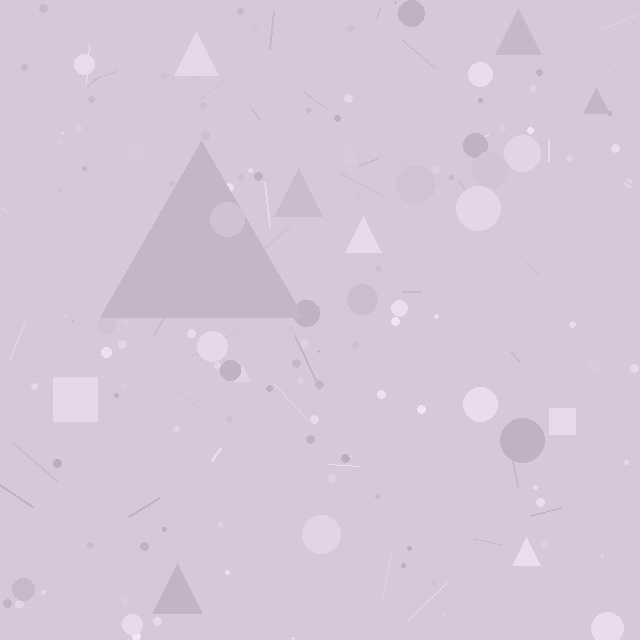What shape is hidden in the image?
A triangle is hidden in the image.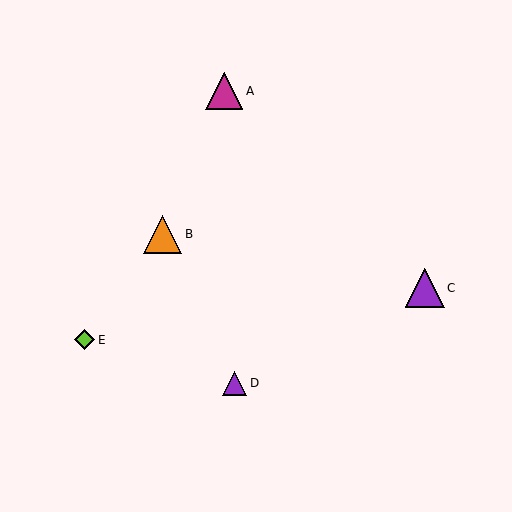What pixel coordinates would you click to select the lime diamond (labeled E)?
Click at (84, 340) to select the lime diamond E.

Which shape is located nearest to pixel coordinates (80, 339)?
The lime diamond (labeled E) at (84, 340) is nearest to that location.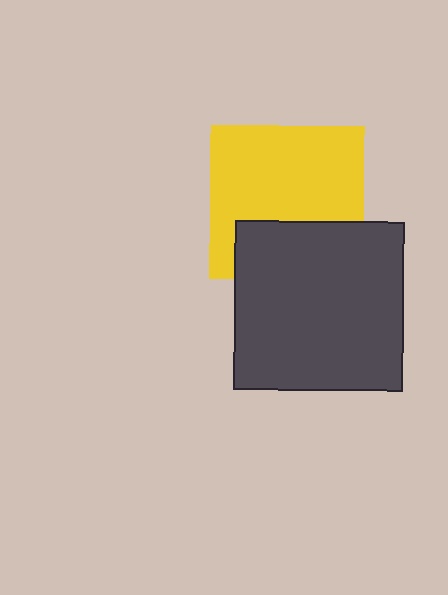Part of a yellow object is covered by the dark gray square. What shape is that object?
It is a square.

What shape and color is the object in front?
The object in front is a dark gray square.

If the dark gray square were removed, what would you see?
You would see the complete yellow square.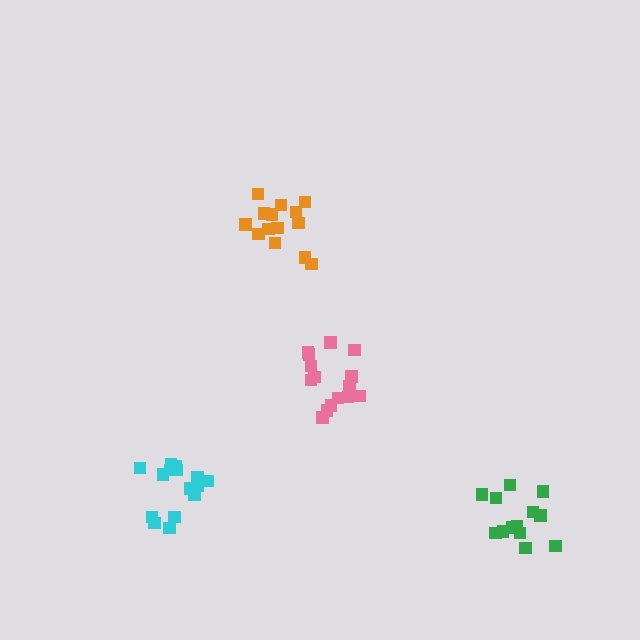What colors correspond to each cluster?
The clusters are colored: orange, pink, cyan, green.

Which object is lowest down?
The green cluster is bottommost.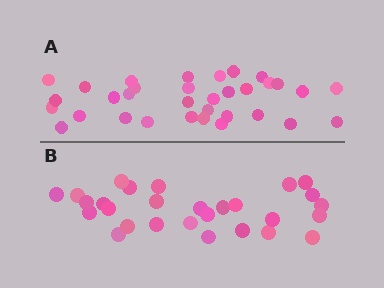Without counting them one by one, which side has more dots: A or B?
Region A (the top region) has more dots.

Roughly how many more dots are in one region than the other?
Region A has about 5 more dots than region B.